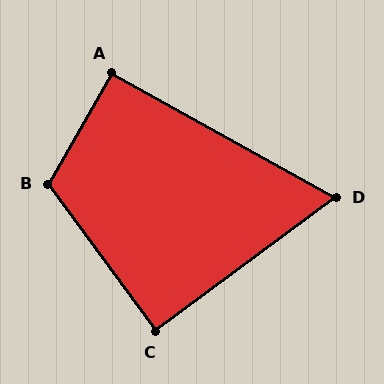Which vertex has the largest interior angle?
B, at approximately 114 degrees.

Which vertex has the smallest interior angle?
D, at approximately 66 degrees.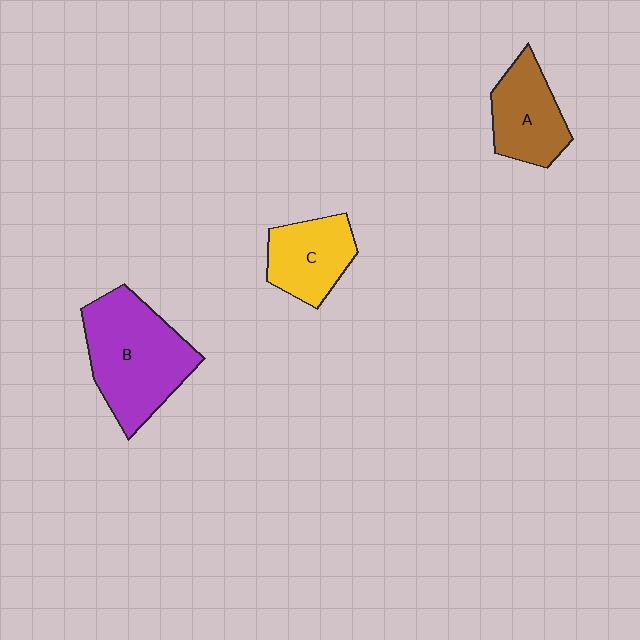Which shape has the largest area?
Shape B (purple).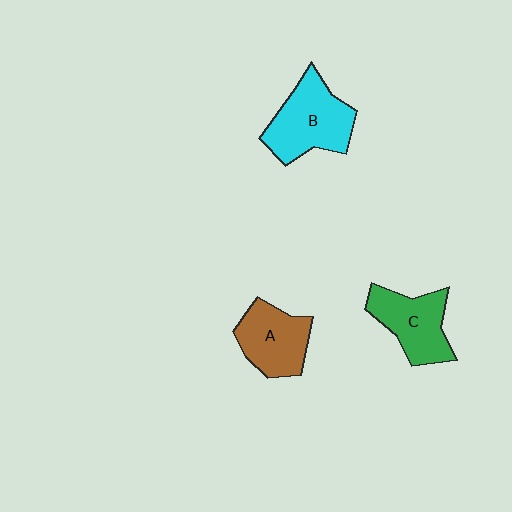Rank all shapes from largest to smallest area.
From largest to smallest: B (cyan), C (green), A (brown).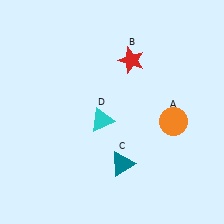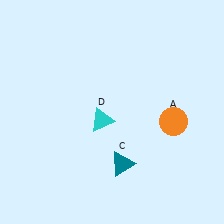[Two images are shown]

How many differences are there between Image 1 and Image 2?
There is 1 difference between the two images.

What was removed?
The red star (B) was removed in Image 2.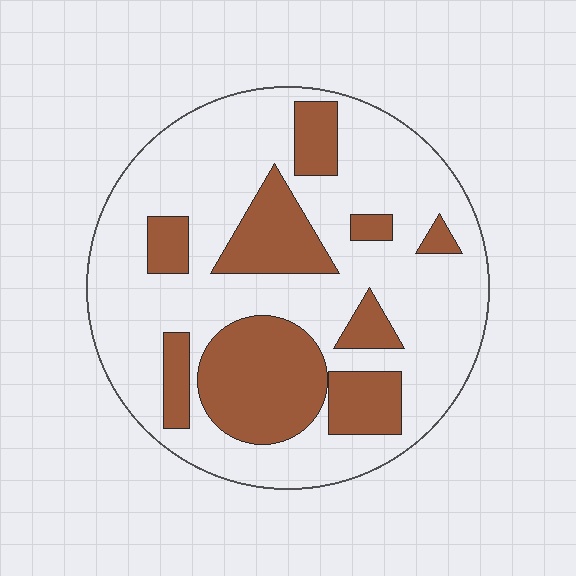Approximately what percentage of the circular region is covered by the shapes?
Approximately 30%.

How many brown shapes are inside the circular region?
9.